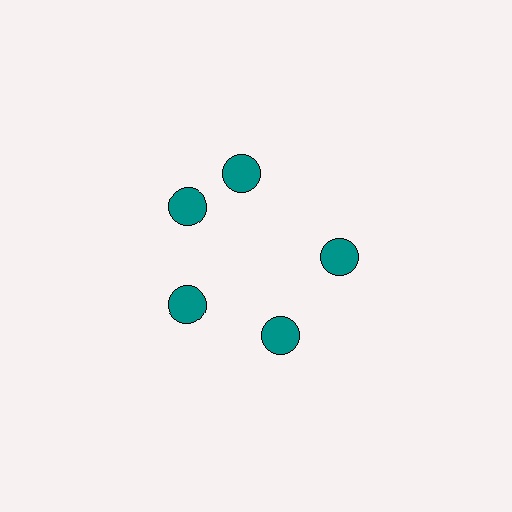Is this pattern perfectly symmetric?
No. The 5 teal circles are arranged in a ring, but one element near the 1 o'clock position is rotated out of alignment along the ring, breaking the 5-fold rotational symmetry.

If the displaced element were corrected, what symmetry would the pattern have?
It would have 5-fold rotational symmetry — the pattern would map onto itself every 72 degrees.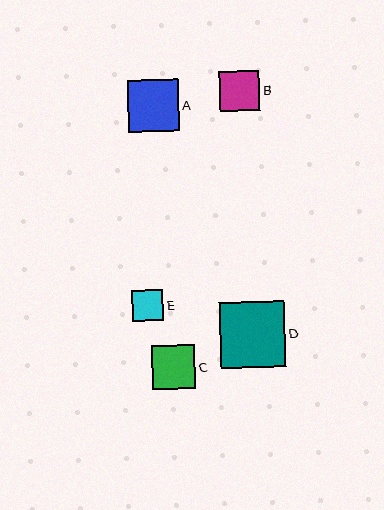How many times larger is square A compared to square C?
Square A is approximately 1.2 times the size of square C.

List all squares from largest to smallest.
From largest to smallest: D, A, C, B, E.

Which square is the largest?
Square D is the largest with a size of approximately 66 pixels.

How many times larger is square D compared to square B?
Square D is approximately 1.6 times the size of square B.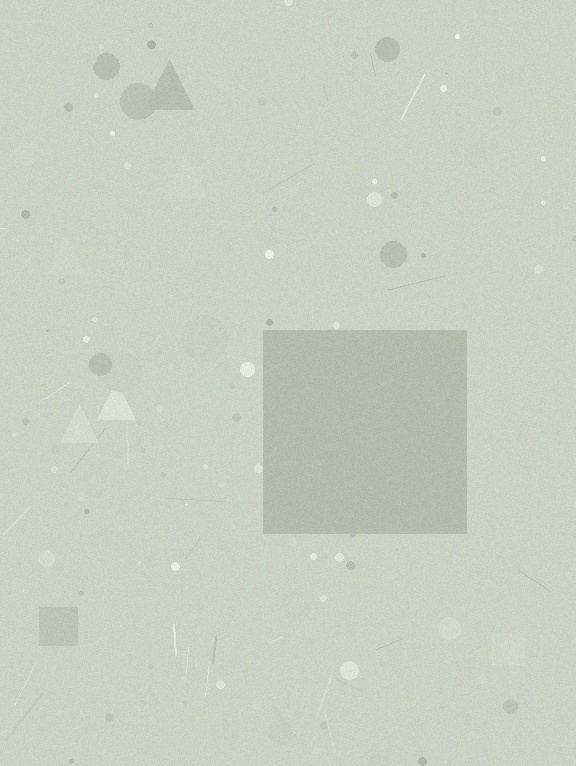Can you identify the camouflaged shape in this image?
The camouflaged shape is a square.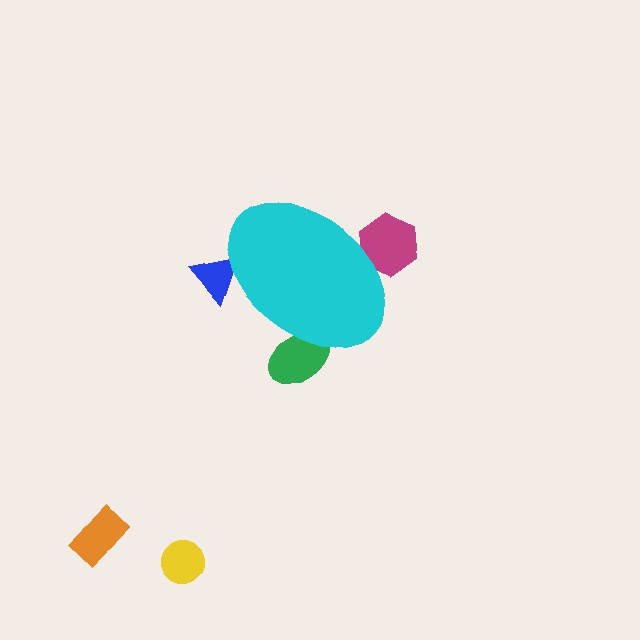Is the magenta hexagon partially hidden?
Yes, the magenta hexagon is partially hidden behind the cyan ellipse.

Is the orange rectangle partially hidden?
No, the orange rectangle is fully visible.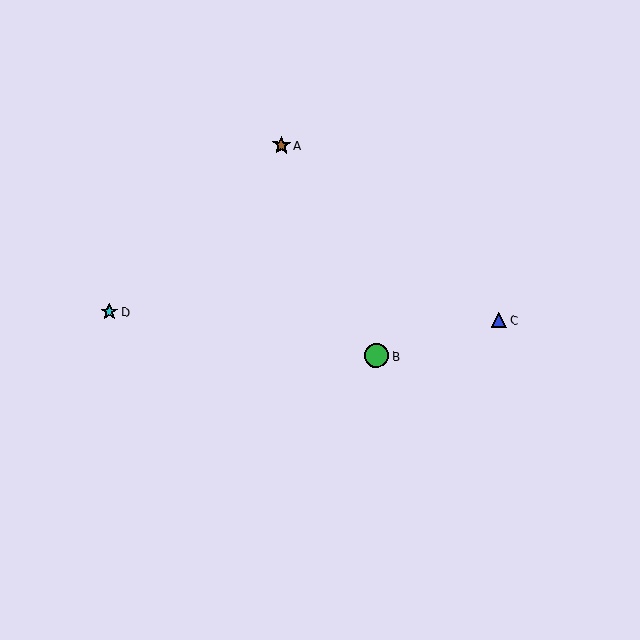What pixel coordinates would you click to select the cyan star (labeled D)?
Click at (109, 312) to select the cyan star D.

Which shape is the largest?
The green circle (labeled B) is the largest.